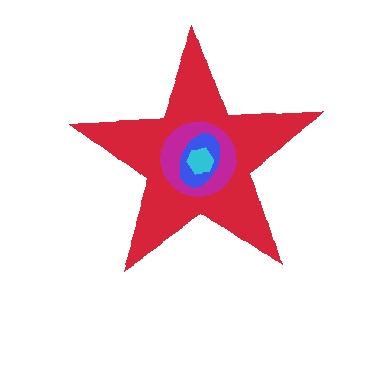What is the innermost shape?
The cyan hexagon.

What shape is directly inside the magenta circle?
The blue ellipse.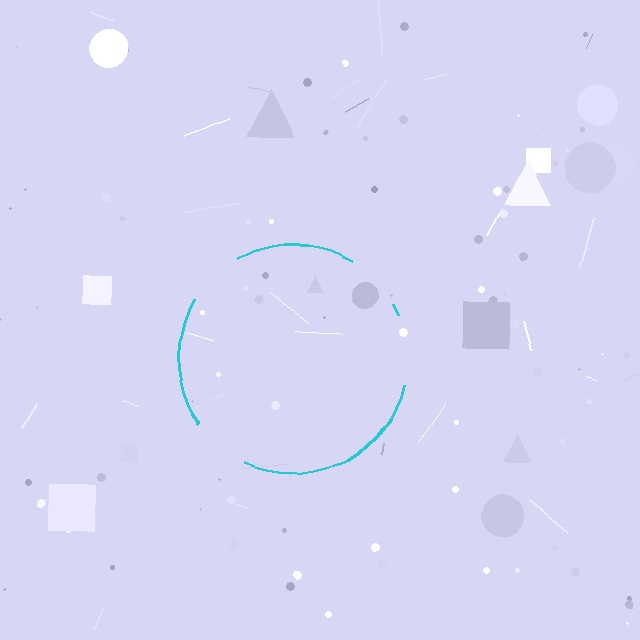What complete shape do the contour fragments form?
The contour fragments form a circle.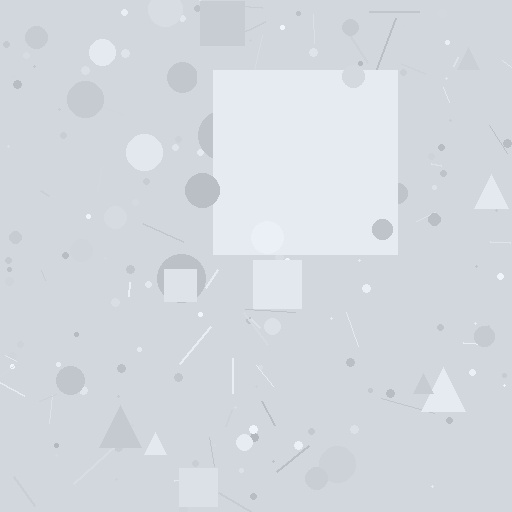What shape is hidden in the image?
A square is hidden in the image.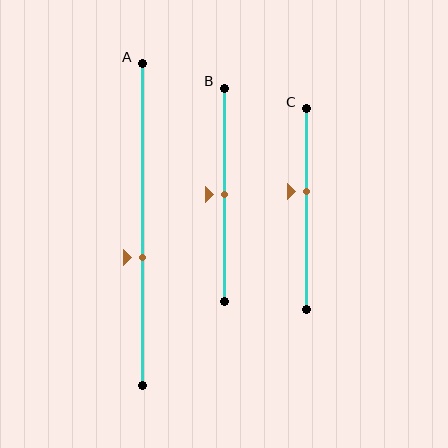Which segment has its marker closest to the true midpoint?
Segment B has its marker closest to the true midpoint.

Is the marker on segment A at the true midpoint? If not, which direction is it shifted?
No, the marker on segment A is shifted downward by about 10% of the segment length.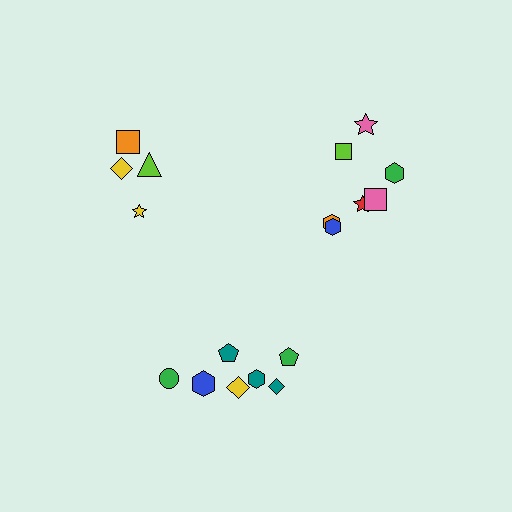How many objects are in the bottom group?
There are 7 objects.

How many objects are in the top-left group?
There are 4 objects.